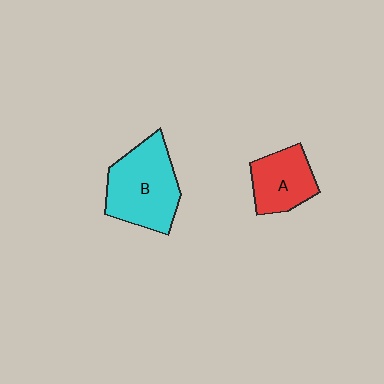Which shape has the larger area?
Shape B (cyan).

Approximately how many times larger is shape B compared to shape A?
Approximately 1.6 times.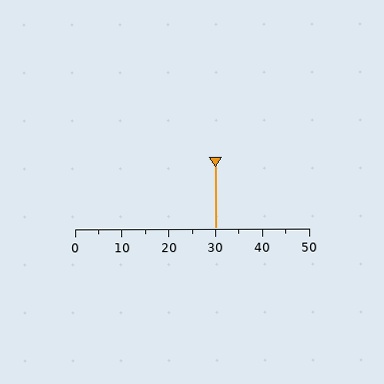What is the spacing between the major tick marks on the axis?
The major ticks are spaced 10 apart.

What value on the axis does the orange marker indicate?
The marker indicates approximately 30.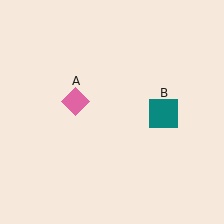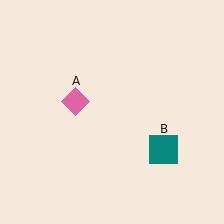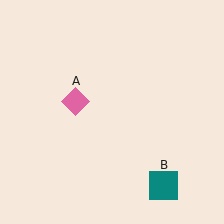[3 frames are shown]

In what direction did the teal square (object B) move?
The teal square (object B) moved down.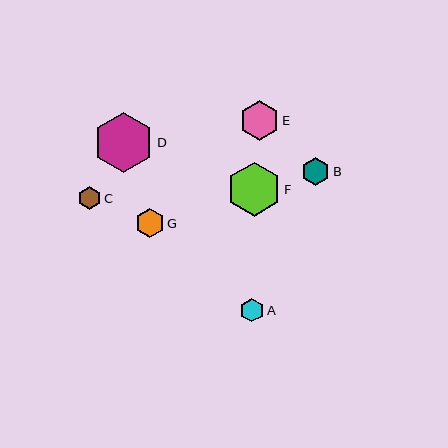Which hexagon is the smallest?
Hexagon A is the smallest with a size of approximately 23 pixels.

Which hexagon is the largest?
Hexagon D is the largest with a size of approximately 60 pixels.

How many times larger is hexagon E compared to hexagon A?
Hexagon E is approximately 1.7 times the size of hexagon A.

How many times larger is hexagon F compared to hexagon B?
Hexagon F is approximately 1.9 times the size of hexagon B.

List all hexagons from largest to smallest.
From largest to smallest: D, F, E, G, B, C, A.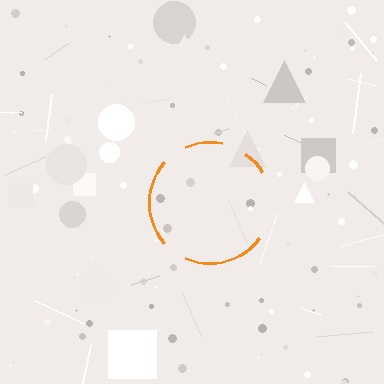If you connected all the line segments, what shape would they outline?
They would outline a circle.